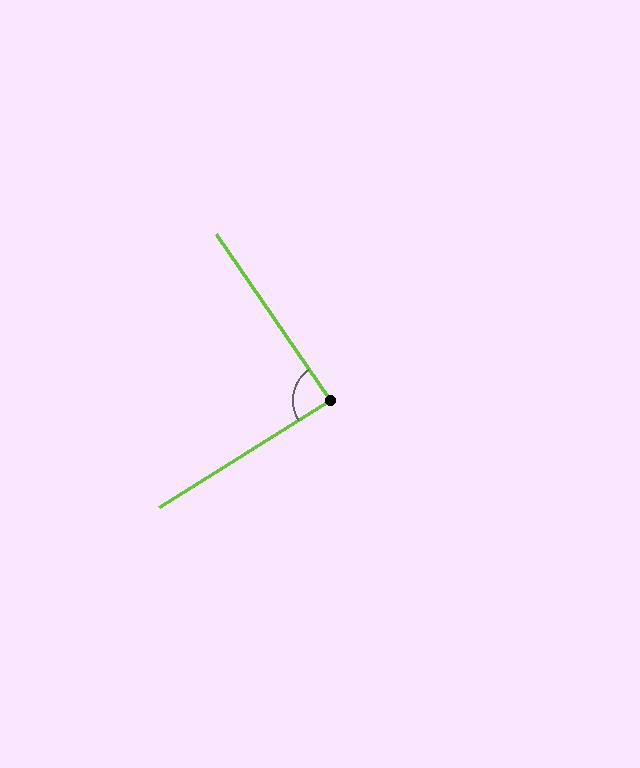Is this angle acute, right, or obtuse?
It is approximately a right angle.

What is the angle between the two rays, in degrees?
Approximately 88 degrees.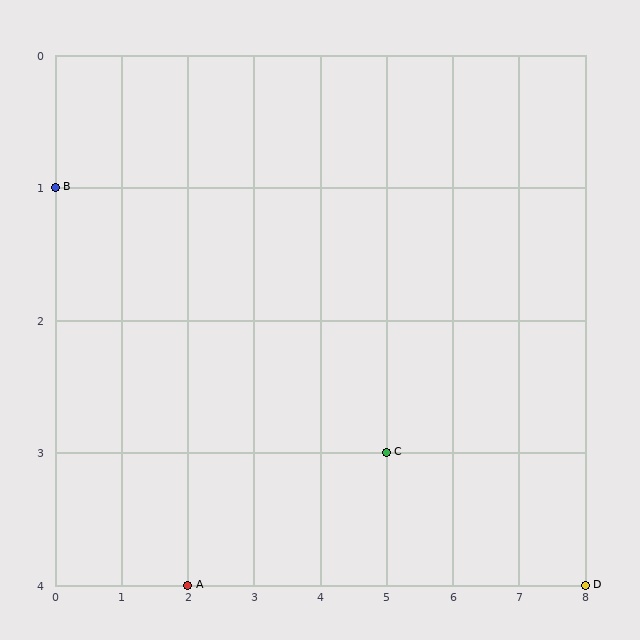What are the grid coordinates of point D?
Point D is at grid coordinates (8, 4).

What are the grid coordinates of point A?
Point A is at grid coordinates (2, 4).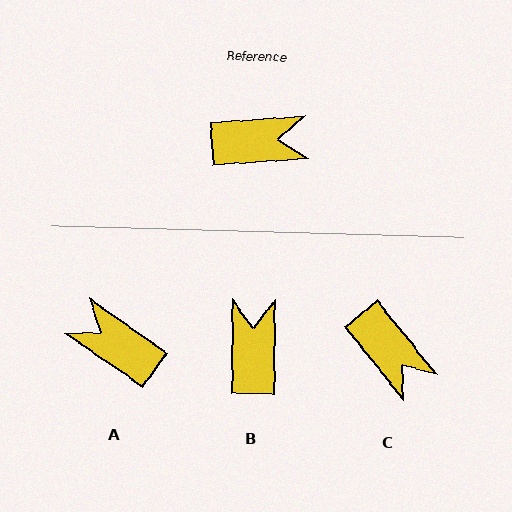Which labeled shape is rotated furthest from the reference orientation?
A, about 141 degrees away.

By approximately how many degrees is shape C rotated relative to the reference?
Approximately 55 degrees clockwise.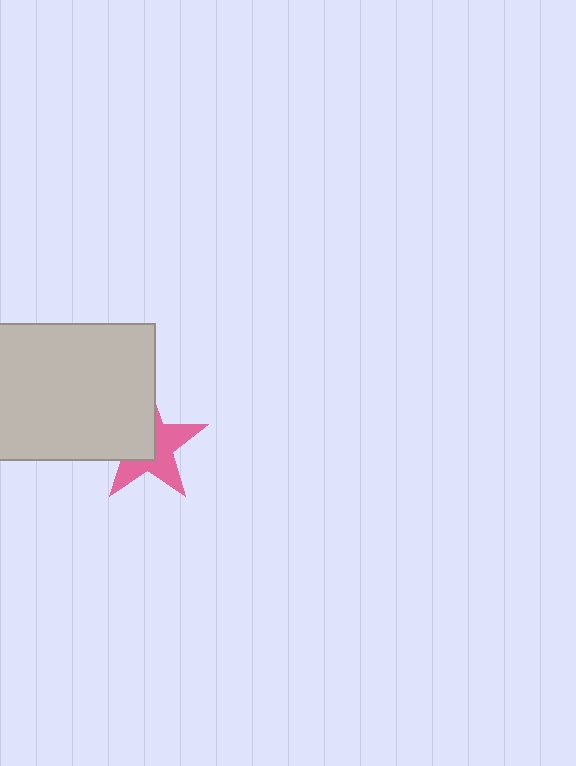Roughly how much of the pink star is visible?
About half of it is visible (roughly 52%).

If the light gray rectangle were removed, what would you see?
You would see the complete pink star.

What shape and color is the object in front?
The object in front is a light gray rectangle.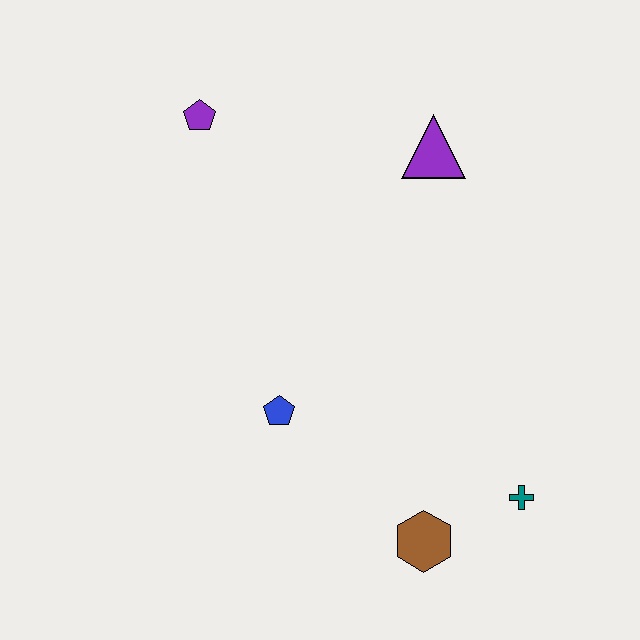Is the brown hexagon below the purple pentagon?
Yes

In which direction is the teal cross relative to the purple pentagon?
The teal cross is below the purple pentagon.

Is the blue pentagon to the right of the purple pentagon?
Yes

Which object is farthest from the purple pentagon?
The teal cross is farthest from the purple pentagon.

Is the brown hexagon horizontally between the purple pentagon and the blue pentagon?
No